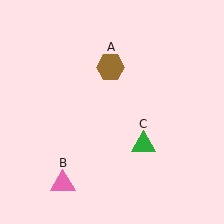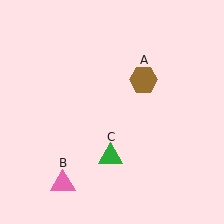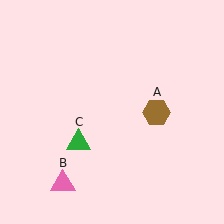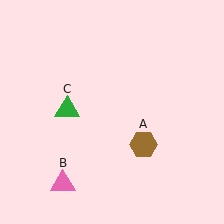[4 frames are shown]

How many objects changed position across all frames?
2 objects changed position: brown hexagon (object A), green triangle (object C).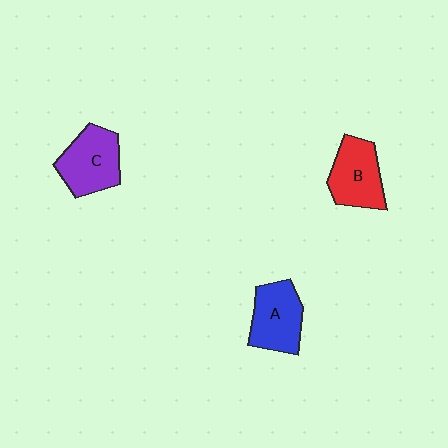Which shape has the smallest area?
Shape B (red).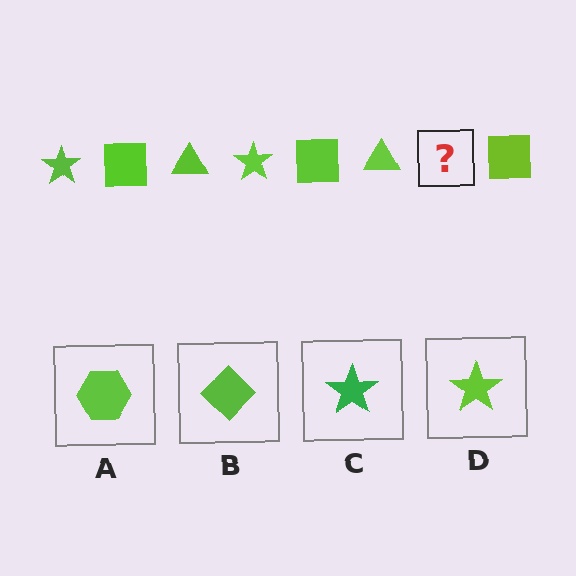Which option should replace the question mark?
Option D.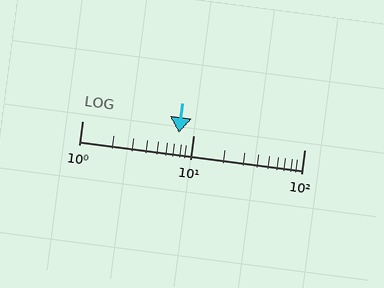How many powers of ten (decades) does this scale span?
The scale spans 2 decades, from 1 to 100.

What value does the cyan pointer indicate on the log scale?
The pointer indicates approximately 7.4.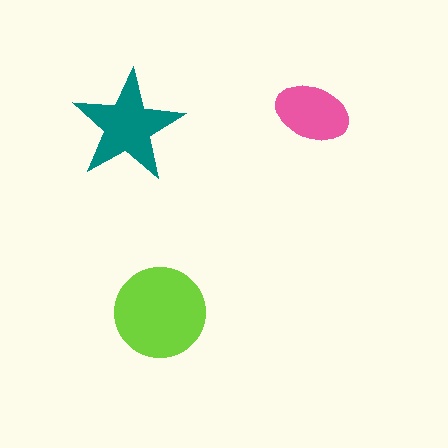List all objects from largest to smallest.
The lime circle, the teal star, the pink ellipse.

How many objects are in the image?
There are 3 objects in the image.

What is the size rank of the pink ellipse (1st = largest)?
3rd.